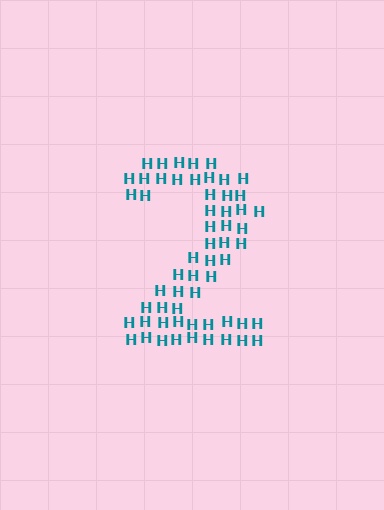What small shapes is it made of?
It is made of small letter H's.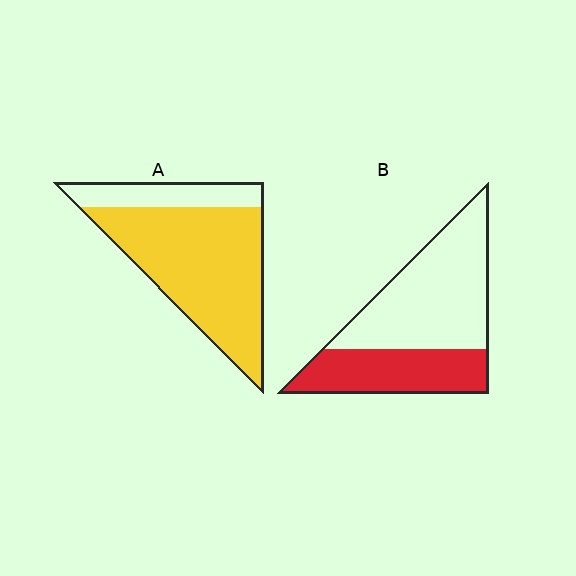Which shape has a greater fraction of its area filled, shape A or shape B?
Shape A.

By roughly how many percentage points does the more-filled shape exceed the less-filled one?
By roughly 40 percentage points (A over B).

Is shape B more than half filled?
No.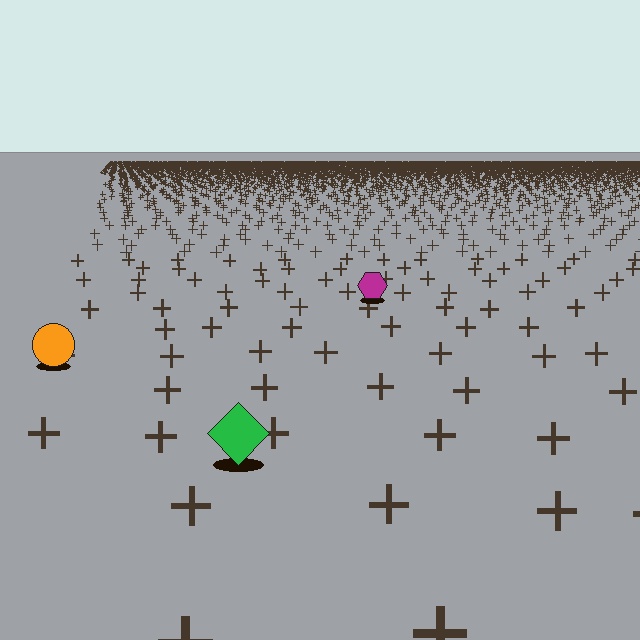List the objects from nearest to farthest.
From nearest to farthest: the green diamond, the orange circle, the magenta hexagon.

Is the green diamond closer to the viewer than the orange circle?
Yes. The green diamond is closer — you can tell from the texture gradient: the ground texture is coarser near it.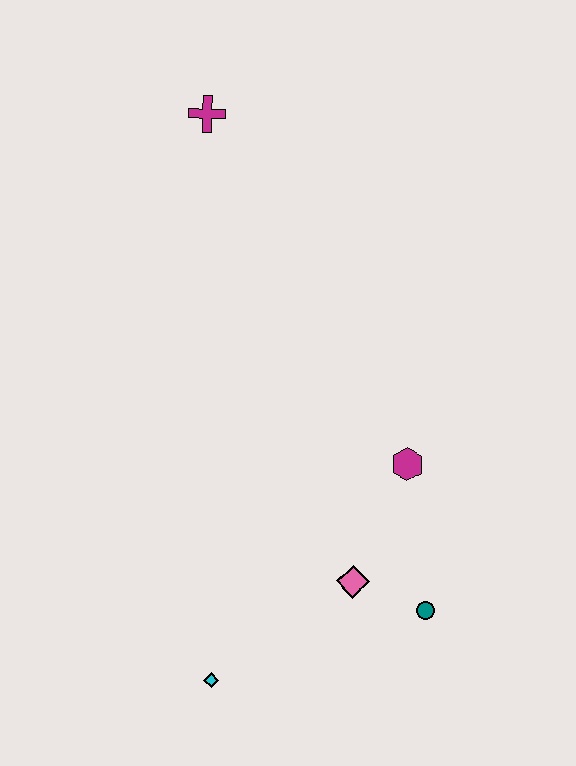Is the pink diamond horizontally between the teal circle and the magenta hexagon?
No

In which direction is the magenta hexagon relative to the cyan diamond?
The magenta hexagon is above the cyan diamond.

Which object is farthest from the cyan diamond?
The magenta cross is farthest from the cyan diamond.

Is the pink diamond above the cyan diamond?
Yes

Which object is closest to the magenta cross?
The magenta hexagon is closest to the magenta cross.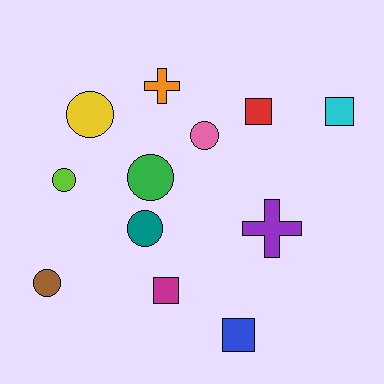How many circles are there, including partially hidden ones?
There are 6 circles.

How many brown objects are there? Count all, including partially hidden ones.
There is 1 brown object.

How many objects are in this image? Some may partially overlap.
There are 12 objects.